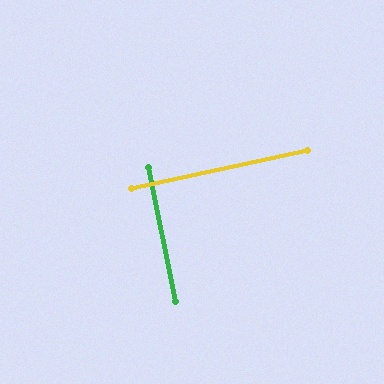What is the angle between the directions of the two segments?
Approximately 89 degrees.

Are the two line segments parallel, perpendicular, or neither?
Perpendicular — they meet at approximately 89°.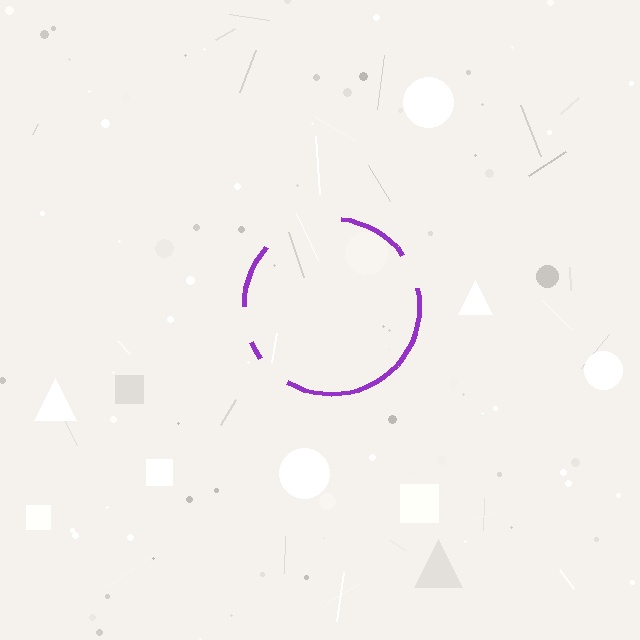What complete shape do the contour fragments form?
The contour fragments form a circle.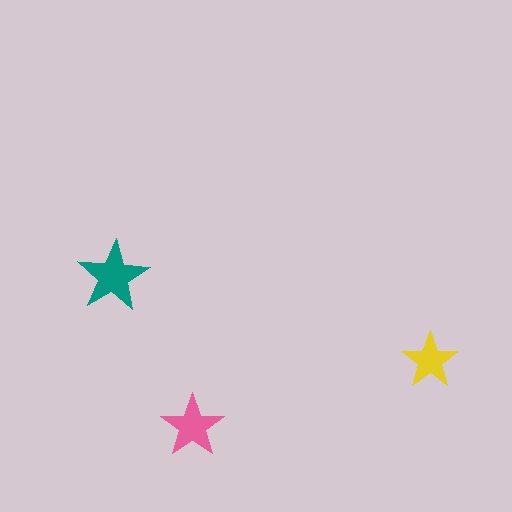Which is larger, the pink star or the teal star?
The teal one.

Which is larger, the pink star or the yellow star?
The pink one.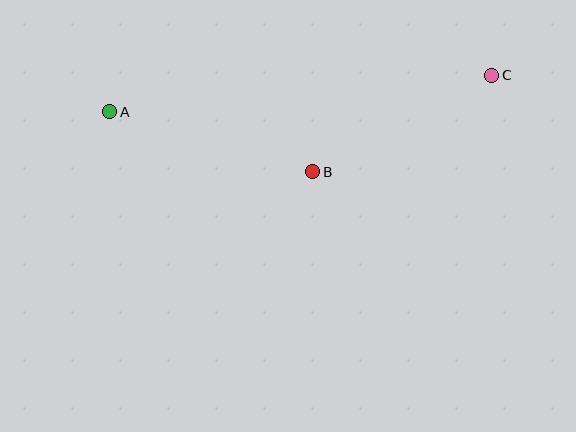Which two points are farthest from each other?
Points A and C are farthest from each other.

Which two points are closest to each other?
Points B and C are closest to each other.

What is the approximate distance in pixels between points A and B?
The distance between A and B is approximately 212 pixels.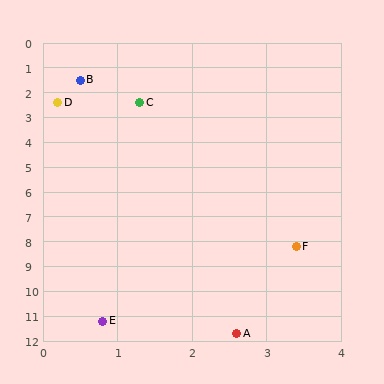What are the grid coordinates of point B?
Point B is at approximately (0.5, 1.5).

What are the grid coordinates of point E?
Point E is at approximately (0.8, 11.2).